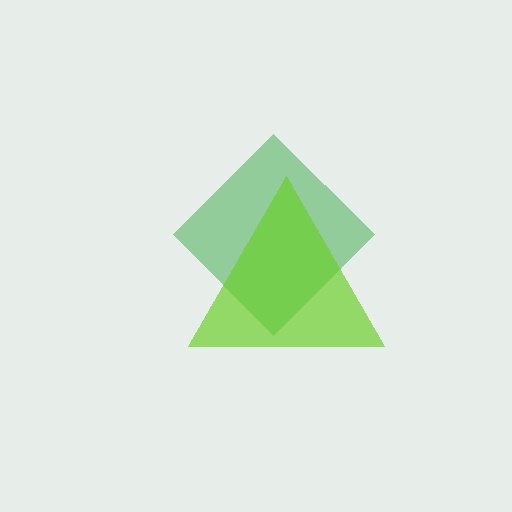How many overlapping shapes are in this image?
There are 2 overlapping shapes in the image.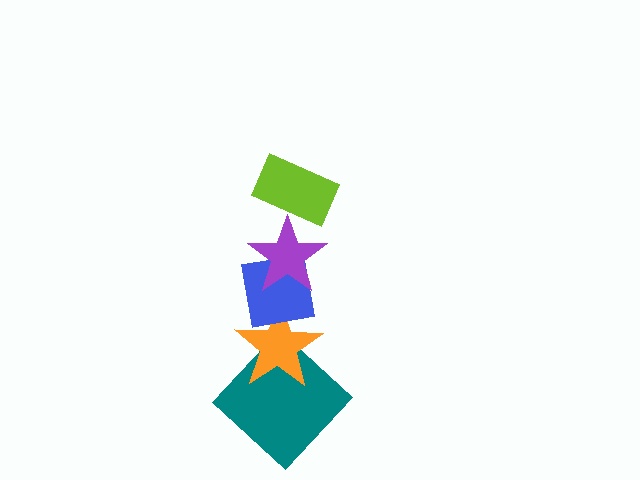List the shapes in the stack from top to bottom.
From top to bottom: the lime rectangle, the purple star, the blue square, the orange star, the teal diamond.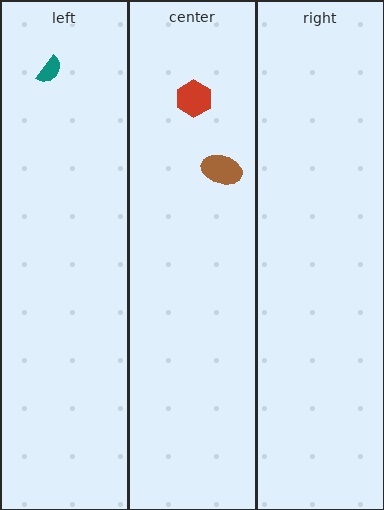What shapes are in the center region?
The red hexagon, the brown ellipse.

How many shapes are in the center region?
2.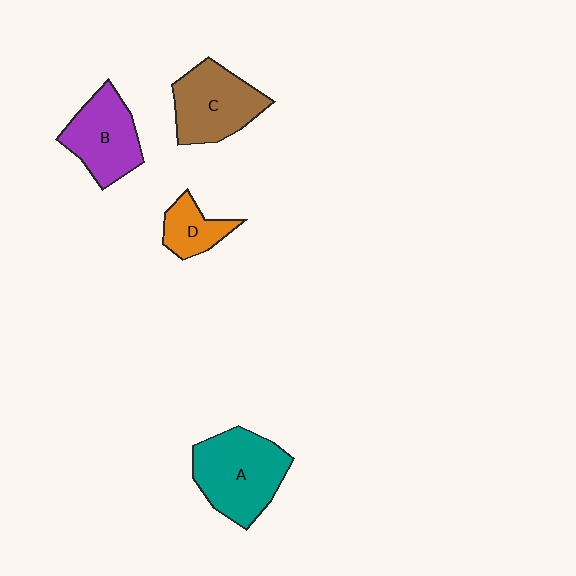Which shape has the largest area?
Shape A (teal).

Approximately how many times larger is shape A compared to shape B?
Approximately 1.3 times.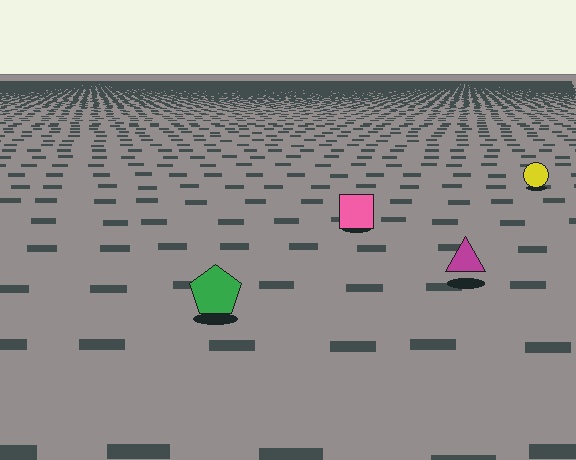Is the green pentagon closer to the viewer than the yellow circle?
Yes. The green pentagon is closer — you can tell from the texture gradient: the ground texture is coarser near it.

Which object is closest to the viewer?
The green pentagon is closest. The texture marks near it are larger and more spread out.